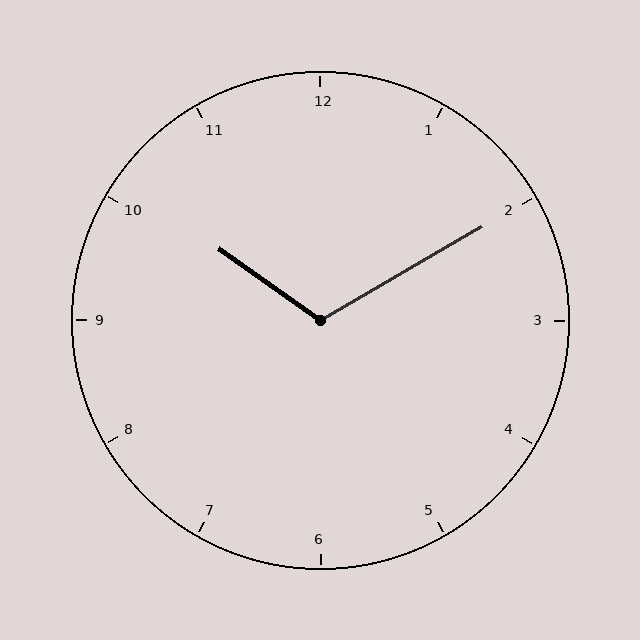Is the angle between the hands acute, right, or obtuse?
It is obtuse.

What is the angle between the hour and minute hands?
Approximately 115 degrees.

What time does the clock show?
10:10.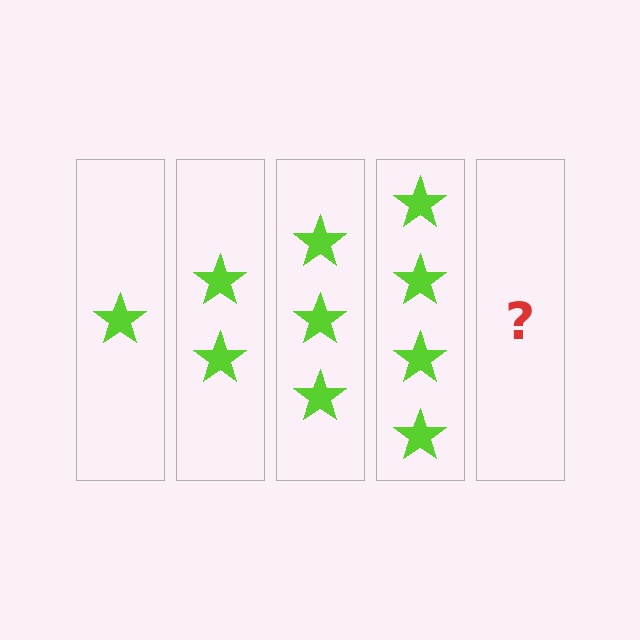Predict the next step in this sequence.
The next step is 5 stars.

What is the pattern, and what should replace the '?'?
The pattern is that each step adds one more star. The '?' should be 5 stars.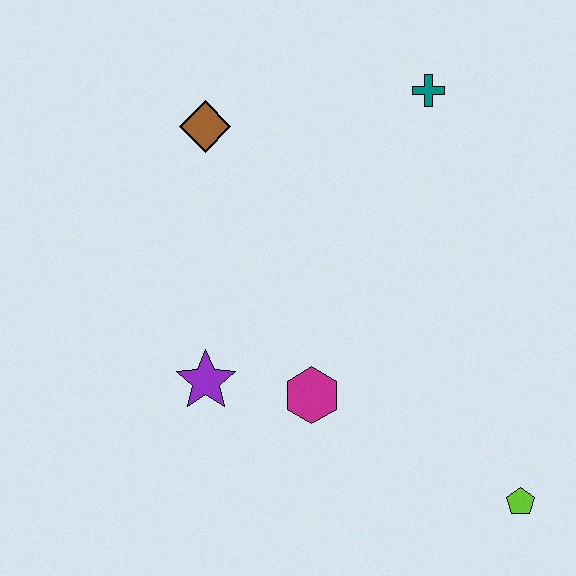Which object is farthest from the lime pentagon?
The brown diamond is farthest from the lime pentagon.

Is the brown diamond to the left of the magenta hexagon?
Yes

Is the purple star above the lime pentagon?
Yes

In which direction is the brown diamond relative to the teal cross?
The brown diamond is to the left of the teal cross.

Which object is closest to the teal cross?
The brown diamond is closest to the teal cross.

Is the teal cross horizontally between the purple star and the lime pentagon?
Yes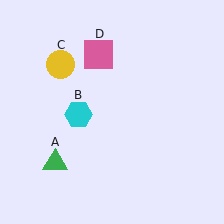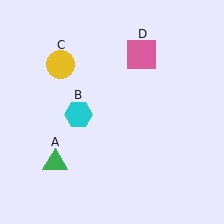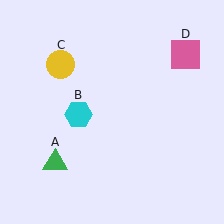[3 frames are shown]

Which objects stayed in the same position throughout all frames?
Green triangle (object A) and cyan hexagon (object B) and yellow circle (object C) remained stationary.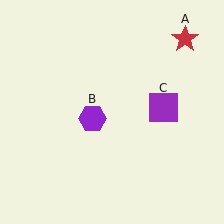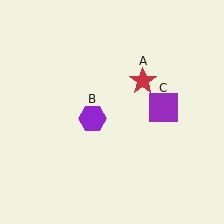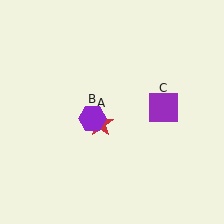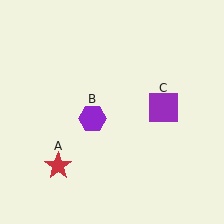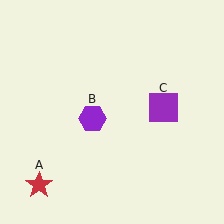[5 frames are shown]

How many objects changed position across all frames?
1 object changed position: red star (object A).